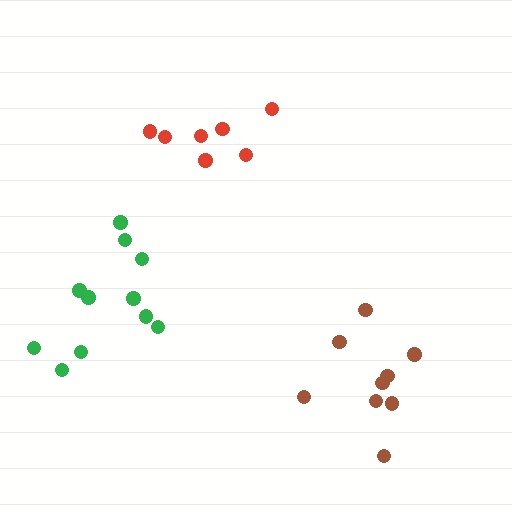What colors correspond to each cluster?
The clusters are colored: green, brown, red.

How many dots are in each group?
Group 1: 11 dots, Group 2: 9 dots, Group 3: 7 dots (27 total).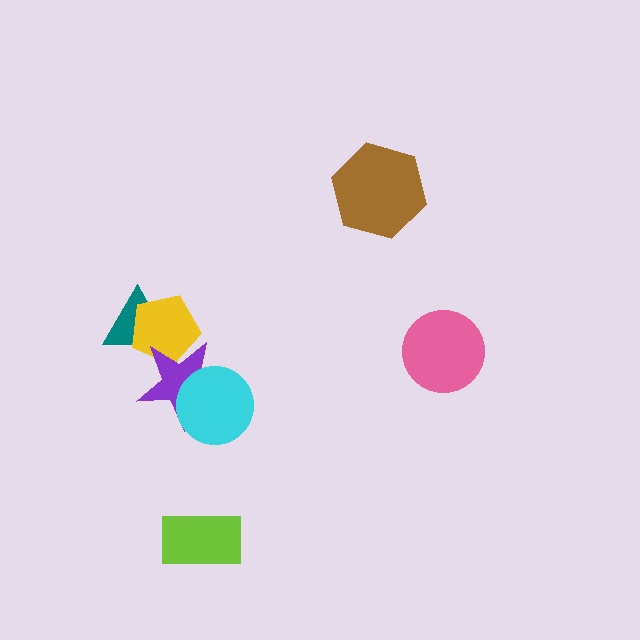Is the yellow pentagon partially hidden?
Yes, it is partially covered by another shape.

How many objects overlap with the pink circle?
0 objects overlap with the pink circle.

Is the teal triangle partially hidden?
Yes, it is partially covered by another shape.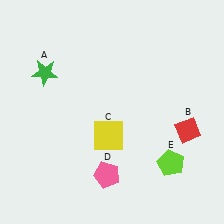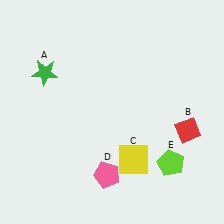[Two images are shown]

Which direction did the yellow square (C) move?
The yellow square (C) moved right.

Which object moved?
The yellow square (C) moved right.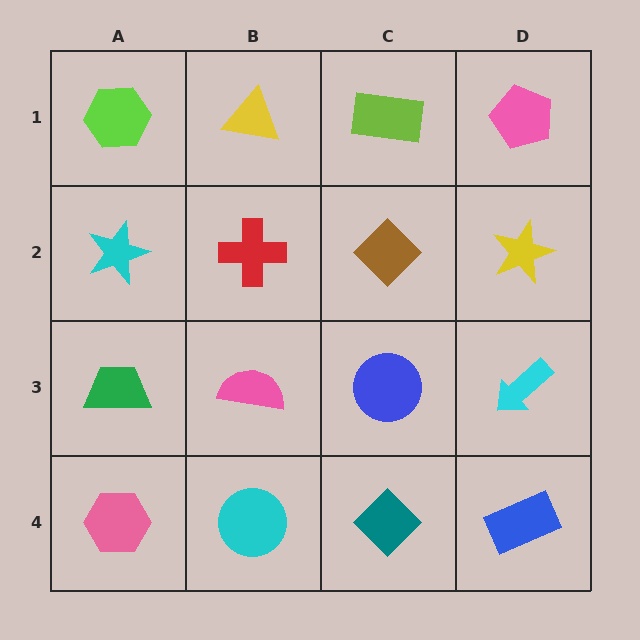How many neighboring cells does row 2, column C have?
4.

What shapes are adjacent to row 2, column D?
A pink pentagon (row 1, column D), a cyan arrow (row 3, column D), a brown diamond (row 2, column C).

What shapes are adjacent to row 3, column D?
A yellow star (row 2, column D), a blue rectangle (row 4, column D), a blue circle (row 3, column C).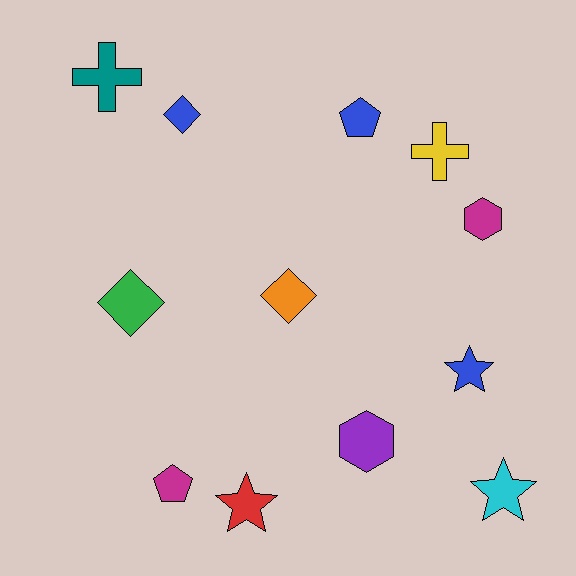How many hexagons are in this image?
There are 2 hexagons.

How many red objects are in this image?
There is 1 red object.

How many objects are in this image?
There are 12 objects.